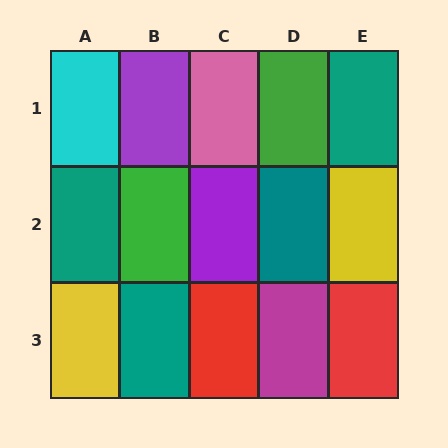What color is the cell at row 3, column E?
Red.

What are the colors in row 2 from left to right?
Teal, green, purple, teal, yellow.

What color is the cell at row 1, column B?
Purple.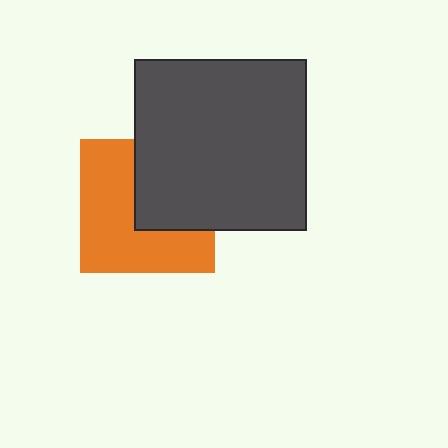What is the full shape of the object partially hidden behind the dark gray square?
The partially hidden object is an orange square.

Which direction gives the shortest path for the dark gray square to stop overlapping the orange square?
Moving toward the upper-right gives the shortest separation.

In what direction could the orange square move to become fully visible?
The orange square could move toward the lower-left. That would shift it out from behind the dark gray square entirely.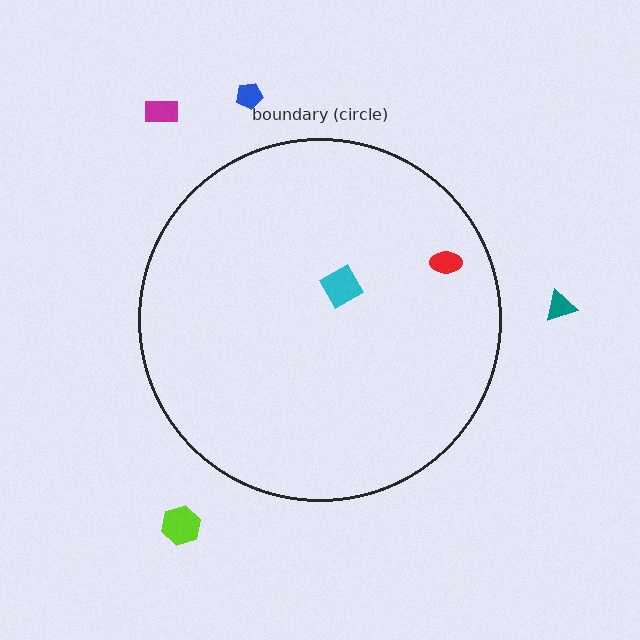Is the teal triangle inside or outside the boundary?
Outside.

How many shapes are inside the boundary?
2 inside, 4 outside.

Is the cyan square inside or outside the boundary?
Inside.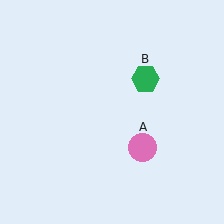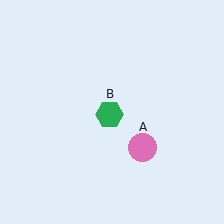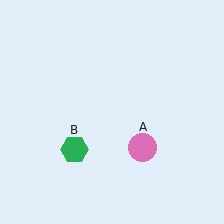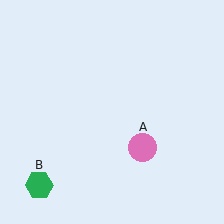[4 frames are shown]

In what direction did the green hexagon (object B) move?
The green hexagon (object B) moved down and to the left.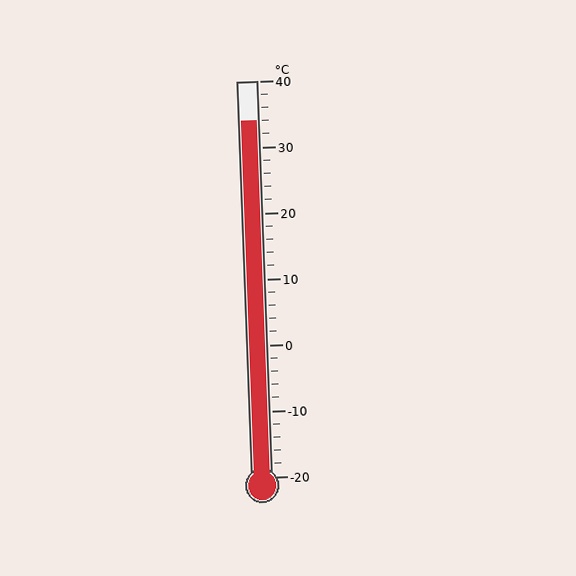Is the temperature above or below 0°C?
The temperature is above 0°C.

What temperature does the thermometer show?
The thermometer shows approximately 34°C.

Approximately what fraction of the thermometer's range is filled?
The thermometer is filled to approximately 90% of its range.